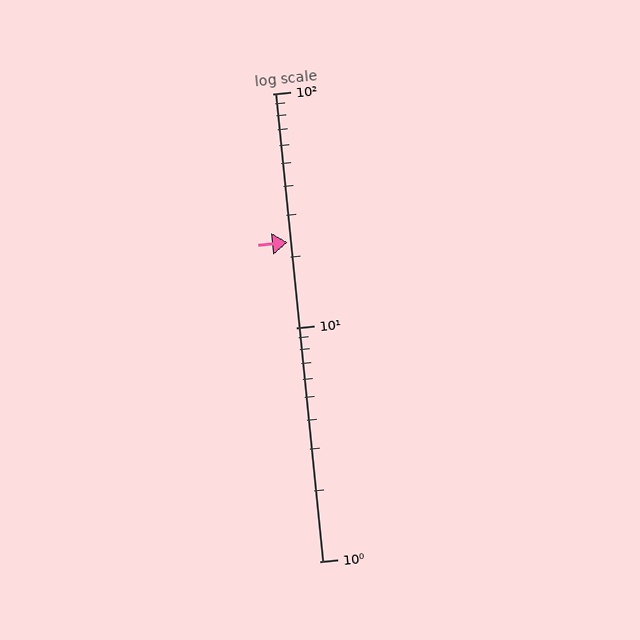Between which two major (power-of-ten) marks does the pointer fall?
The pointer is between 10 and 100.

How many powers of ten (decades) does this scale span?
The scale spans 2 decades, from 1 to 100.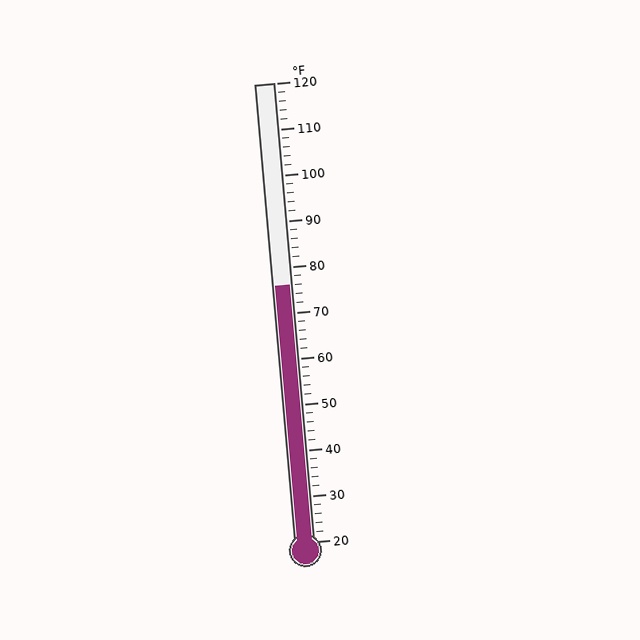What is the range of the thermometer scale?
The thermometer scale ranges from 20°F to 120°F.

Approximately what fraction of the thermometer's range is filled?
The thermometer is filled to approximately 55% of its range.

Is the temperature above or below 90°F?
The temperature is below 90°F.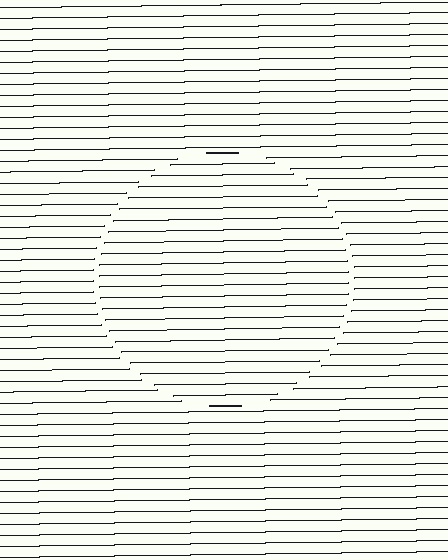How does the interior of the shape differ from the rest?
The interior of the shape contains the same grating, shifted by half a period — the contour is defined by the phase discontinuity where line-ends from the inner and outer gratings abut.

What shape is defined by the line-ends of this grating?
An illusory circle. The interior of the shape contains the same grating, shifted by half a period — the contour is defined by the phase discontinuity where line-ends from the inner and outer gratings abut.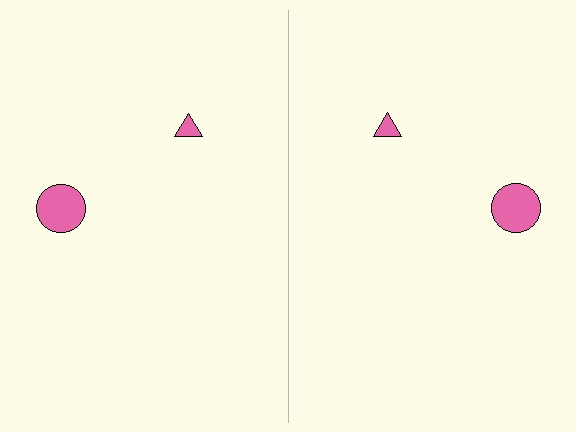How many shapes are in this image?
There are 4 shapes in this image.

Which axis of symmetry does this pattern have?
The pattern has a vertical axis of symmetry running through the center of the image.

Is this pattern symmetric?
Yes, this pattern has bilateral (reflection) symmetry.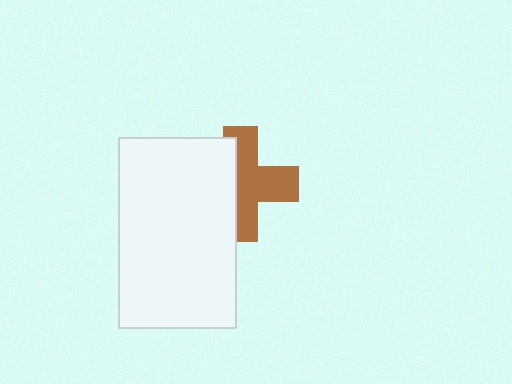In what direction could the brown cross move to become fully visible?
The brown cross could move right. That would shift it out from behind the white rectangle entirely.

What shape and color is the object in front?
The object in front is a white rectangle.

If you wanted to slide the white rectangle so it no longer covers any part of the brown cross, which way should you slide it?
Slide it left — that is the most direct way to separate the two shapes.